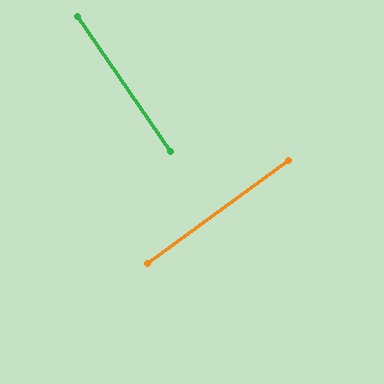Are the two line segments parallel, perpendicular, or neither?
Perpendicular — they meet at approximately 89°.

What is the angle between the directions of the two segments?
Approximately 89 degrees.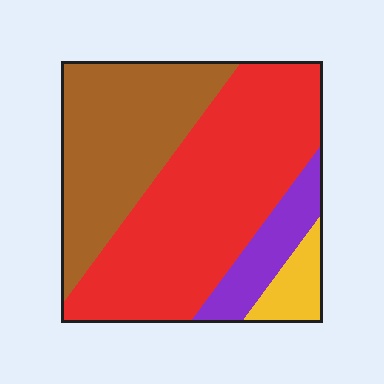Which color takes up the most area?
Red, at roughly 50%.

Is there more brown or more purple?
Brown.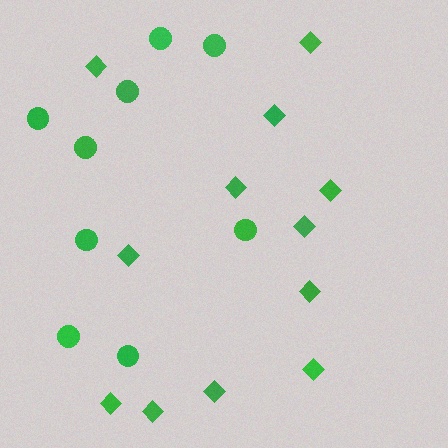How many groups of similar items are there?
There are 2 groups: one group of circles (9) and one group of diamonds (12).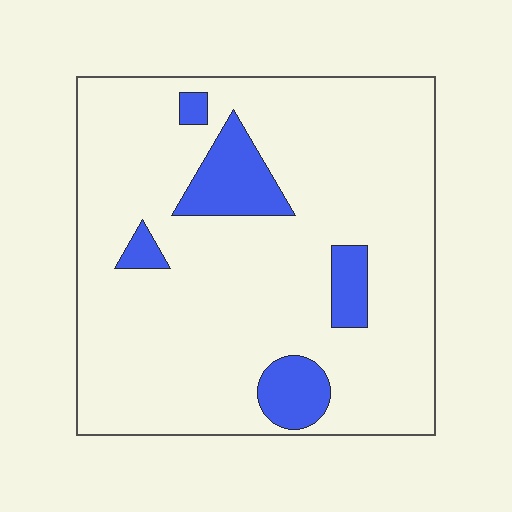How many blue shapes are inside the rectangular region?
5.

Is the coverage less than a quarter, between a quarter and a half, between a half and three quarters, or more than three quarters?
Less than a quarter.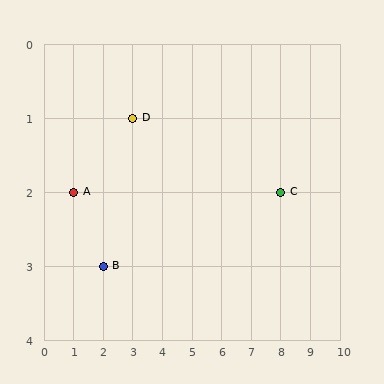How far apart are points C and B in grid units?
Points C and B are 6 columns and 1 row apart (about 6.1 grid units diagonally).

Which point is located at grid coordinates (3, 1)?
Point D is at (3, 1).